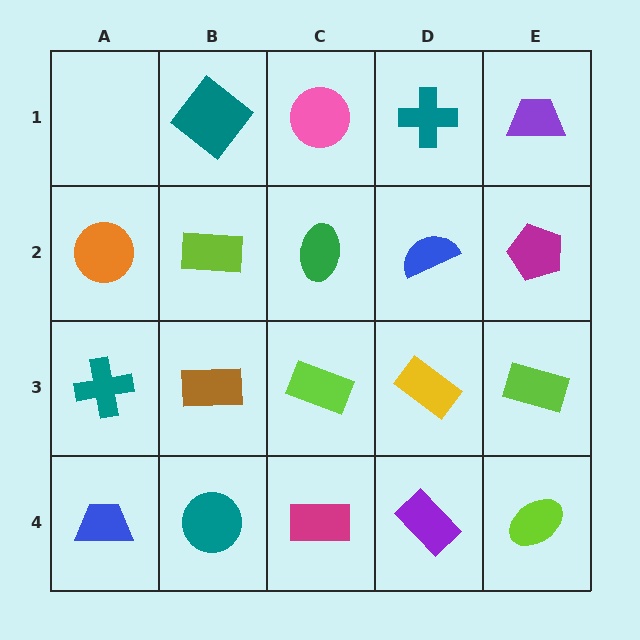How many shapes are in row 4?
5 shapes.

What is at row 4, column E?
A lime ellipse.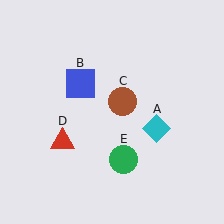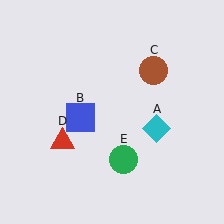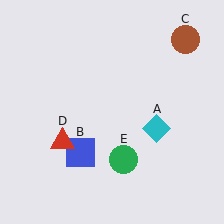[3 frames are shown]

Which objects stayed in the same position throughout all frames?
Cyan diamond (object A) and red triangle (object D) and green circle (object E) remained stationary.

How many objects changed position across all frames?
2 objects changed position: blue square (object B), brown circle (object C).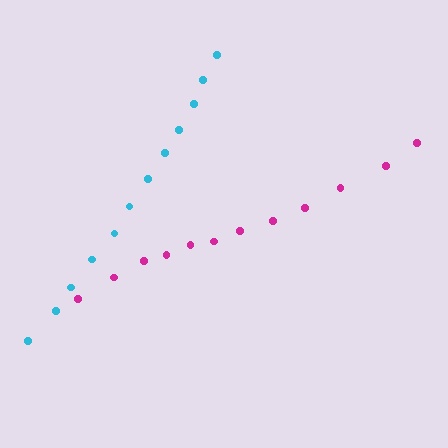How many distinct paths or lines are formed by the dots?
There are 2 distinct paths.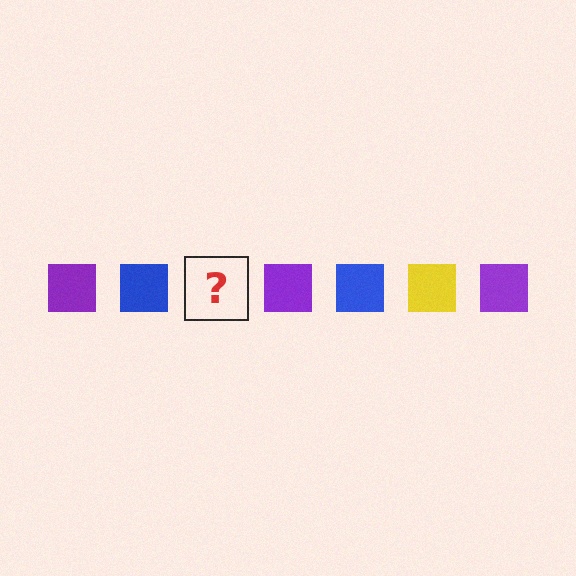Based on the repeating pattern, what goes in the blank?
The blank should be a yellow square.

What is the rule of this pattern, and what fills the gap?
The rule is that the pattern cycles through purple, blue, yellow squares. The gap should be filled with a yellow square.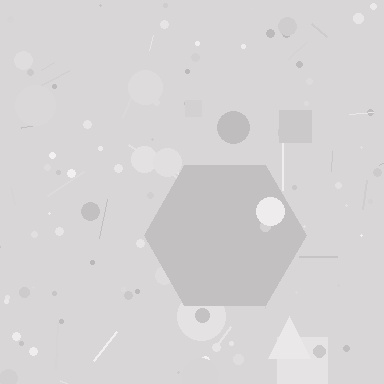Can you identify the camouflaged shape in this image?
The camouflaged shape is a hexagon.